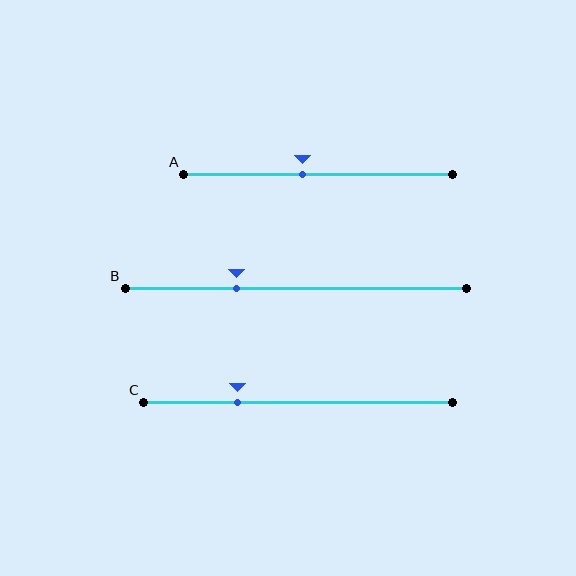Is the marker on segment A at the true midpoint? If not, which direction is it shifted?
No, the marker on segment A is shifted to the left by about 6% of the segment length.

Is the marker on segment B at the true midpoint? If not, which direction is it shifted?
No, the marker on segment B is shifted to the left by about 17% of the segment length.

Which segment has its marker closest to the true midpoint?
Segment A has its marker closest to the true midpoint.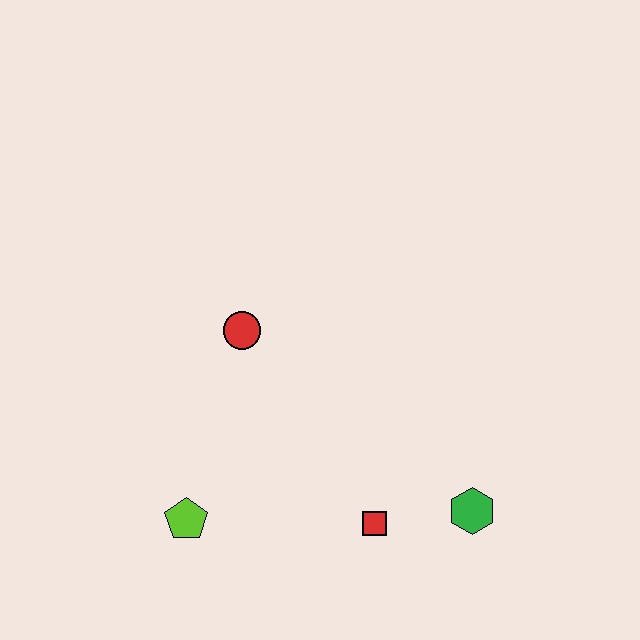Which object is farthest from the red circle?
The green hexagon is farthest from the red circle.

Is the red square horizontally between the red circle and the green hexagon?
Yes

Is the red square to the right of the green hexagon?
No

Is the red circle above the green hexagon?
Yes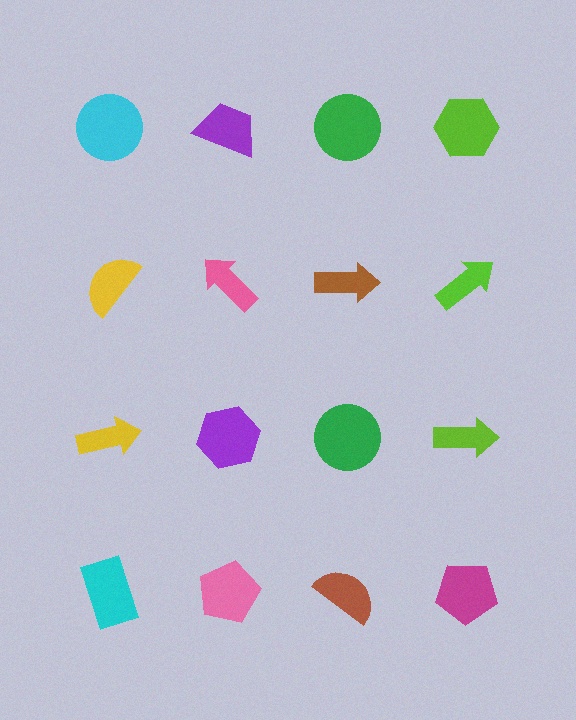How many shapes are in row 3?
4 shapes.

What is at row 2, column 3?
A brown arrow.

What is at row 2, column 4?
A lime arrow.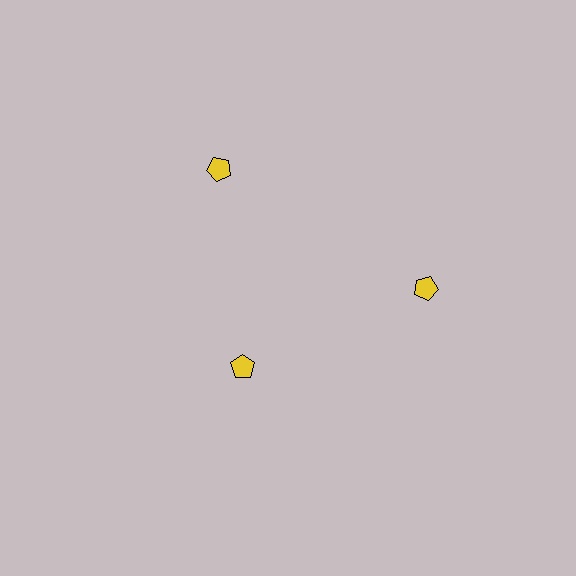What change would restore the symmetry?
The symmetry would be restored by moving it outward, back onto the ring so that all 3 pentagons sit at equal angles and equal distance from the center.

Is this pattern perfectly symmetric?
No. The 3 yellow pentagons are arranged in a ring, but one element near the 7 o'clock position is pulled inward toward the center, breaking the 3-fold rotational symmetry.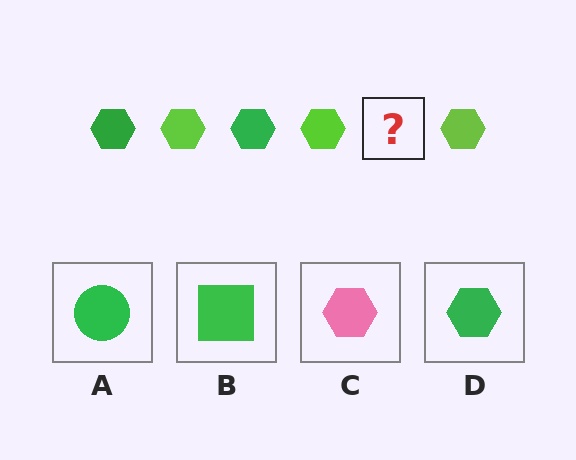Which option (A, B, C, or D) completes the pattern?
D.